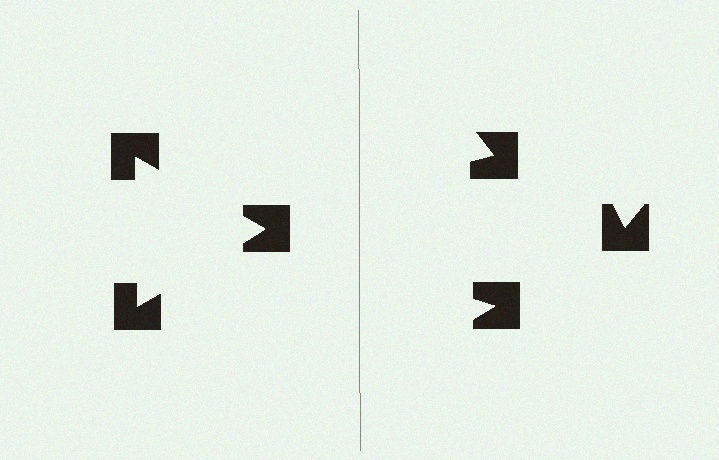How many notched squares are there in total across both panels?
6 — 3 on each side.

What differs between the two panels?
The notched squares are positioned identically on both sides; only the wedge orientations differ. On the left they align to a triangle; on the right they are misaligned.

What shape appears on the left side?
An illusory triangle.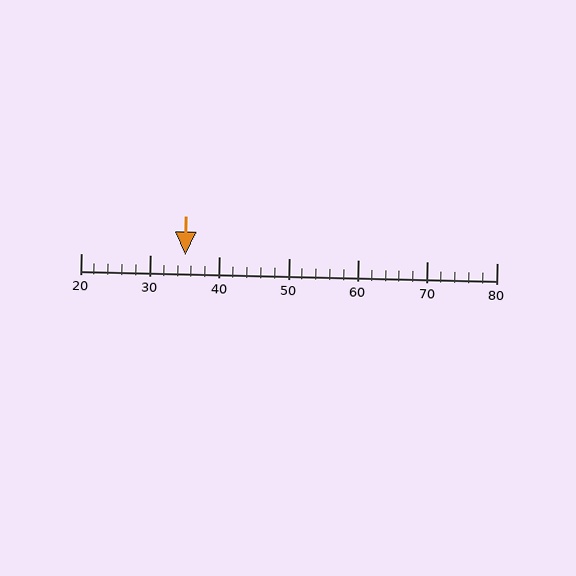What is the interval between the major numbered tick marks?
The major tick marks are spaced 10 units apart.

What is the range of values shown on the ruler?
The ruler shows values from 20 to 80.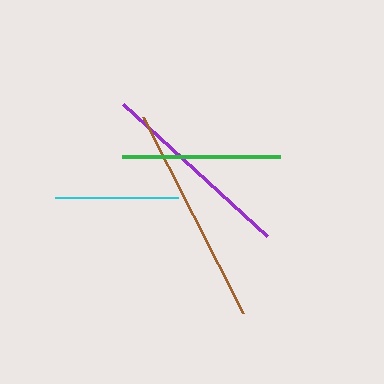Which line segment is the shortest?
The cyan line is the shortest at approximately 122 pixels.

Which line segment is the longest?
The brown line is the longest at approximately 221 pixels.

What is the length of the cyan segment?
The cyan segment is approximately 122 pixels long.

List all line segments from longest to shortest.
From longest to shortest: brown, purple, green, cyan.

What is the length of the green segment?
The green segment is approximately 158 pixels long.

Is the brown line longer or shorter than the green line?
The brown line is longer than the green line.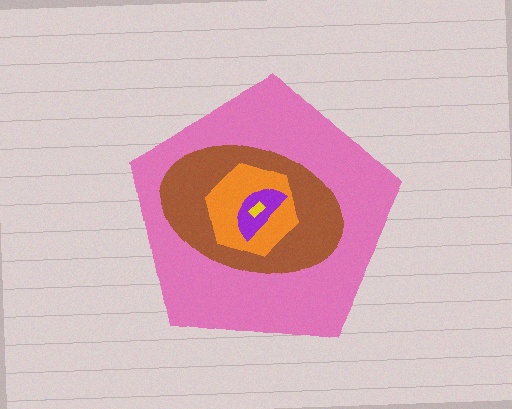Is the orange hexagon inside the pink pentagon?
Yes.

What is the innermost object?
The yellow rectangle.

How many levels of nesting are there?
5.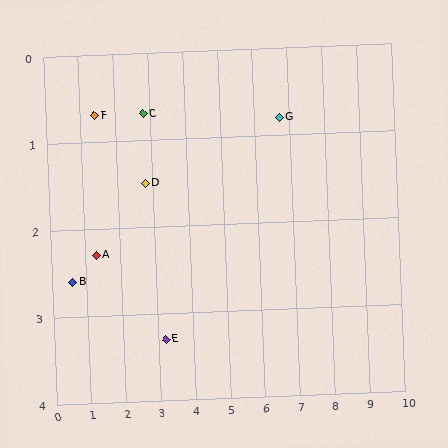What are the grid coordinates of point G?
Point G is at approximately (6.7, 0.8).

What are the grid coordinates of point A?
Point A is at approximately (1.3, 2.3).